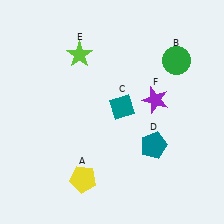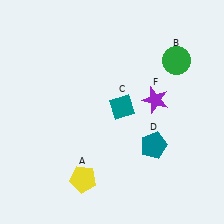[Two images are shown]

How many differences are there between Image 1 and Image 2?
There is 1 difference between the two images.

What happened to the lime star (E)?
The lime star (E) was removed in Image 2. It was in the top-left area of Image 1.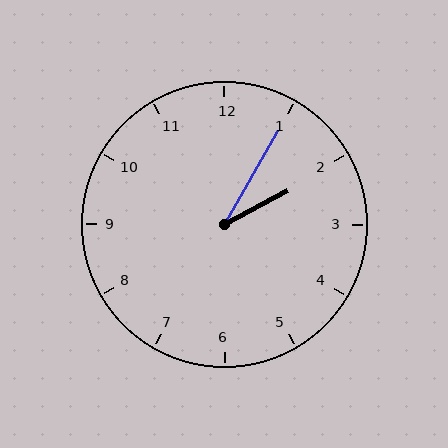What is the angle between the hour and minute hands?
Approximately 32 degrees.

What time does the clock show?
2:05.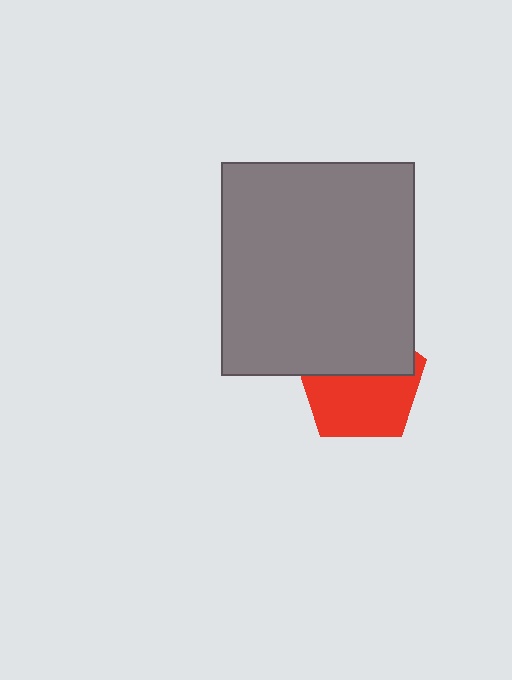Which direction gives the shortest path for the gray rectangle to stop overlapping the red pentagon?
Moving up gives the shortest separation.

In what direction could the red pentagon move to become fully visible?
The red pentagon could move down. That would shift it out from behind the gray rectangle entirely.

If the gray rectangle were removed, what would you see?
You would see the complete red pentagon.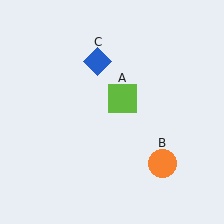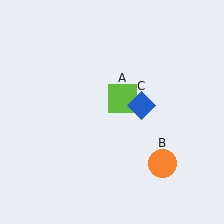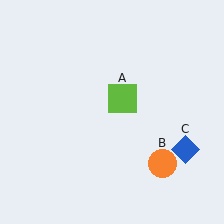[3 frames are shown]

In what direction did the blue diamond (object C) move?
The blue diamond (object C) moved down and to the right.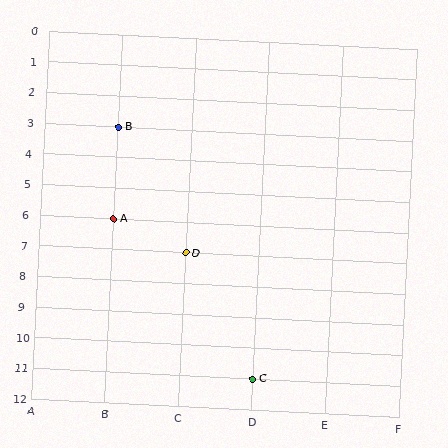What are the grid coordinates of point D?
Point D is at grid coordinates (C, 7).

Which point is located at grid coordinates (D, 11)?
Point C is at (D, 11).